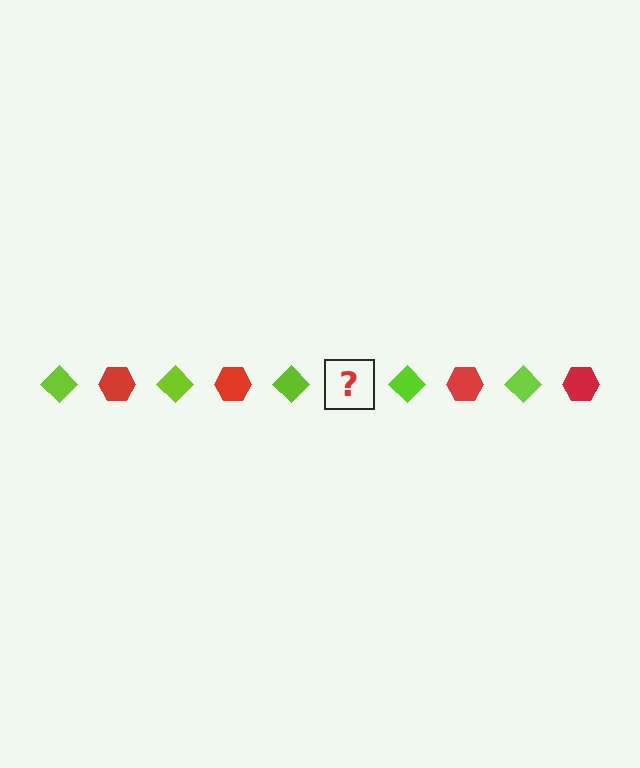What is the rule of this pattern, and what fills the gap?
The rule is that the pattern alternates between lime diamond and red hexagon. The gap should be filled with a red hexagon.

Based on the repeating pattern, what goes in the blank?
The blank should be a red hexagon.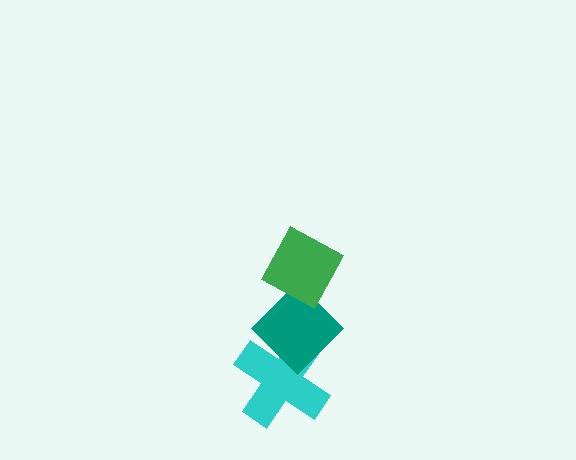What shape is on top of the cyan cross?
The teal diamond is on top of the cyan cross.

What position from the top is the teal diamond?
The teal diamond is 2nd from the top.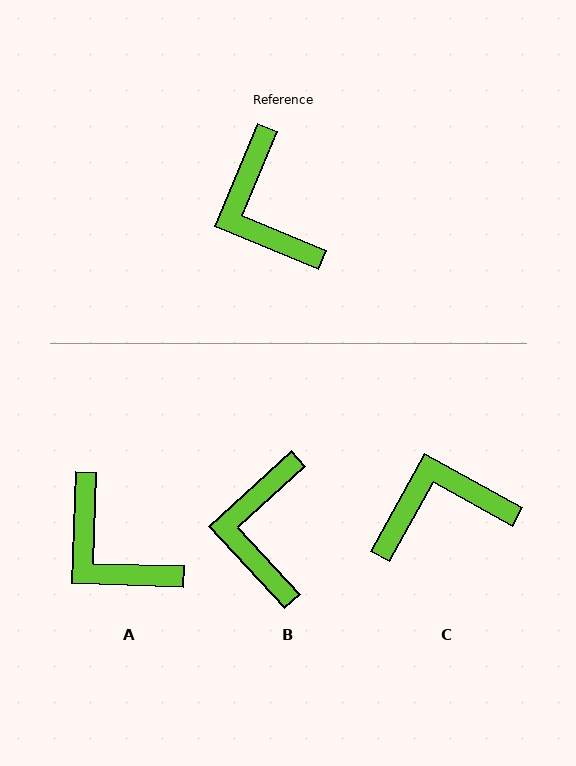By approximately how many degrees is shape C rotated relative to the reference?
Approximately 96 degrees clockwise.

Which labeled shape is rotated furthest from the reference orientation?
C, about 96 degrees away.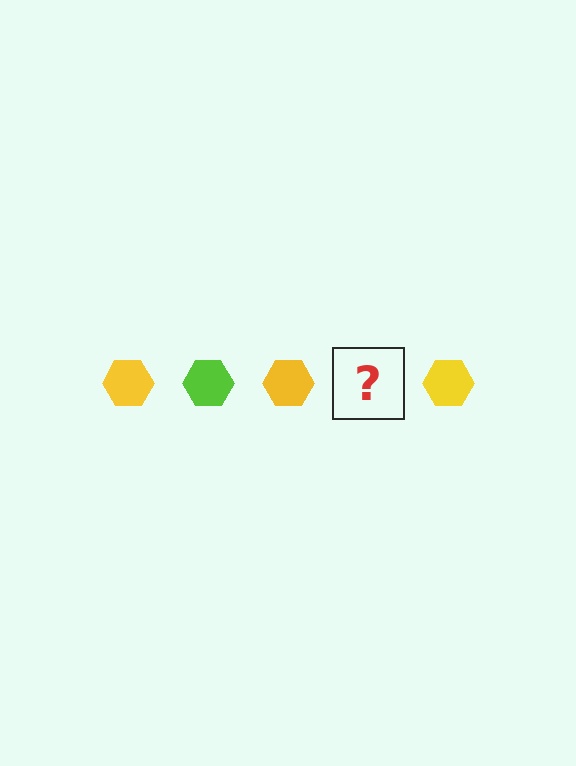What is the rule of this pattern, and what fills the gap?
The rule is that the pattern cycles through yellow, lime hexagons. The gap should be filled with a lime hexagon.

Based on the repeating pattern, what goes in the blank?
The blank should be a lime hexagon.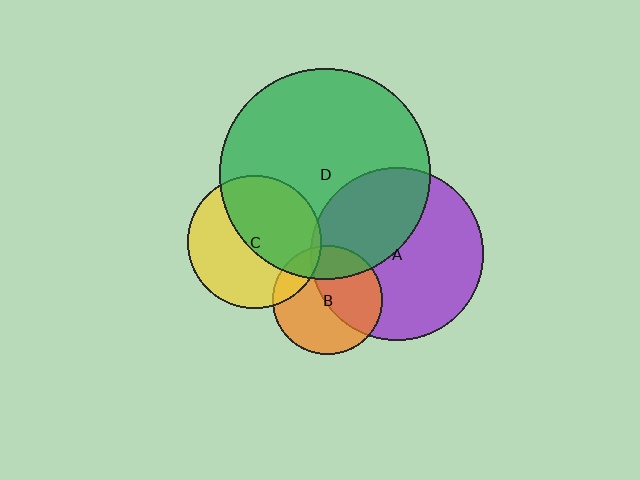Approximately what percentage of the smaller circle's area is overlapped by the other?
Approximately 5%.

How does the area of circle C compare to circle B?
Approximately 1.5 times.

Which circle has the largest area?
Circle D (green).